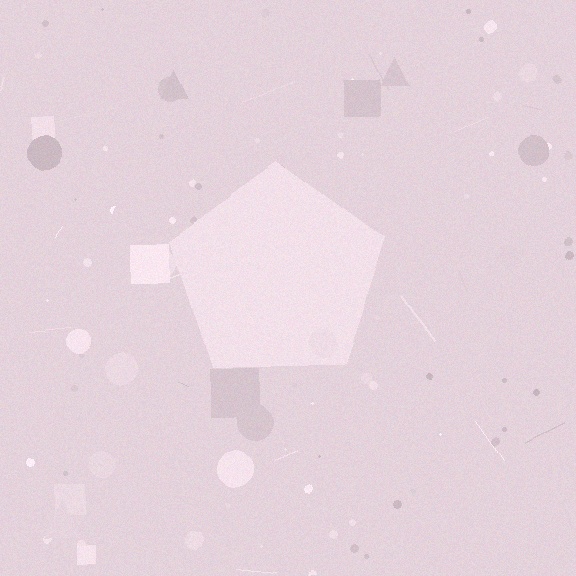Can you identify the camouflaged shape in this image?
The camouflaged shape is a pentagon.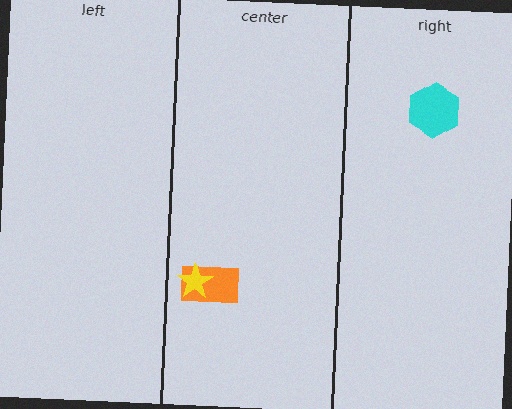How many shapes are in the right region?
1.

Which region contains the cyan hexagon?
The right region.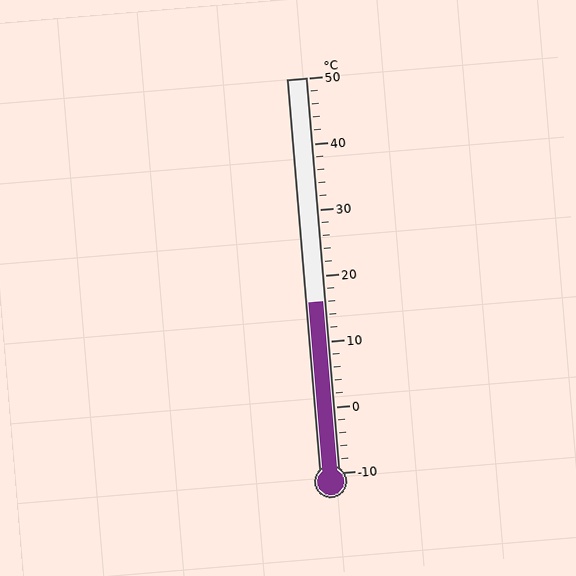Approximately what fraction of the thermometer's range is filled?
The thermometer is filled to approximately 45% of its range.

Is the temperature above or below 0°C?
The temperature is above 0°C.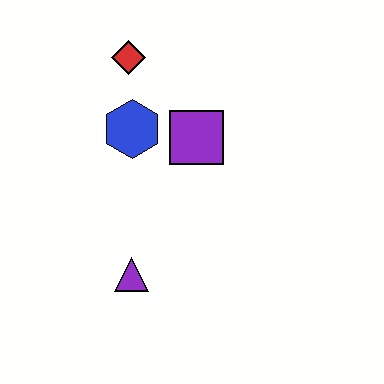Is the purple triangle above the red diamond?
No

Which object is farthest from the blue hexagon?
The purple triangle is farthest from the blue hexagon.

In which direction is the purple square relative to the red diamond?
The purple square is below the red diamond.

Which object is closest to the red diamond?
The blue hexagon is closest to the red diamond.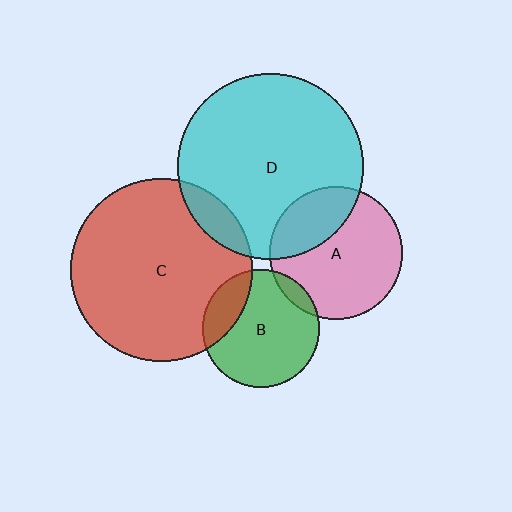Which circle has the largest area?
Circle D (cyan).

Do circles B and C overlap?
Yes.